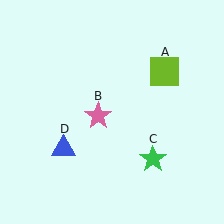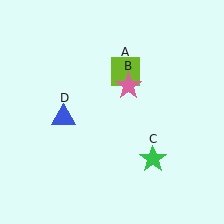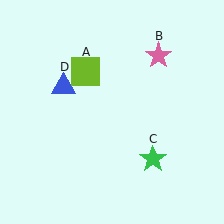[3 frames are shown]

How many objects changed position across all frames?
3 objects changed position: lime square (object A), pink star (object B), blue triangle (object D).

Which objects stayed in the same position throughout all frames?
Green star (object C) remained stationary.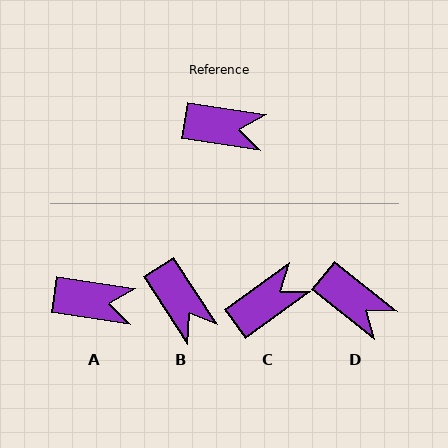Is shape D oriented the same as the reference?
No, it is off by about 30 degrees.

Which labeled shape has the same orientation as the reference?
A.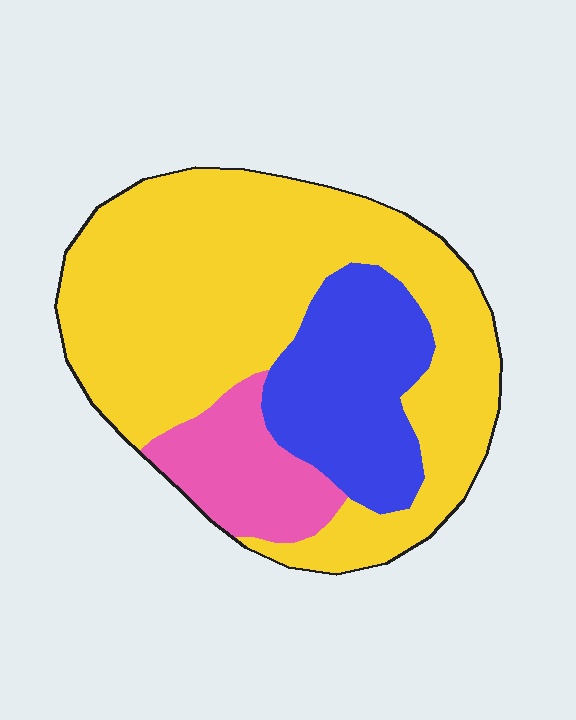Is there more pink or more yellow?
Yellow.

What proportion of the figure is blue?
Blue covers about 20% of the figure.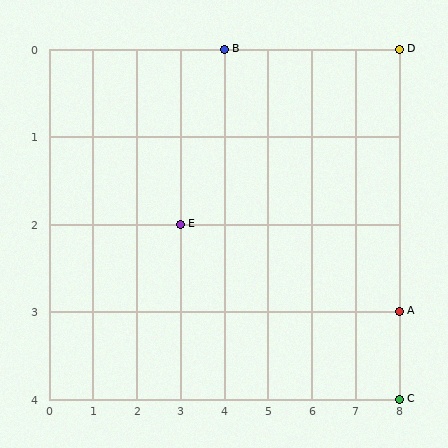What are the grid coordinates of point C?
Point C is at grid coordinates (8, 4).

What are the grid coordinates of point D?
Point D is at grid coordinates (8, 0).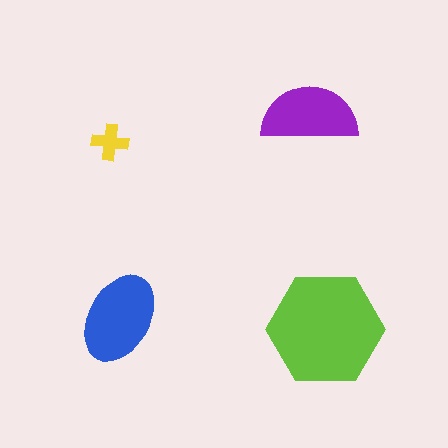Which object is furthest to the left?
The yellow cross is leftmost.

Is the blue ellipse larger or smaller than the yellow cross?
Larger.